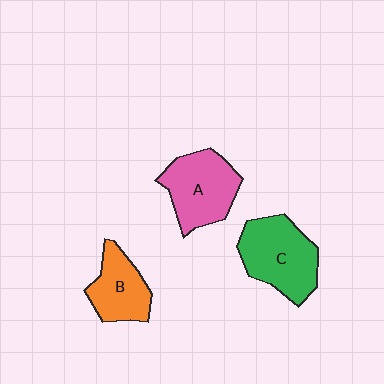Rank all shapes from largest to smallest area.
From largest to smallest: C (green), A (pink), B (orange).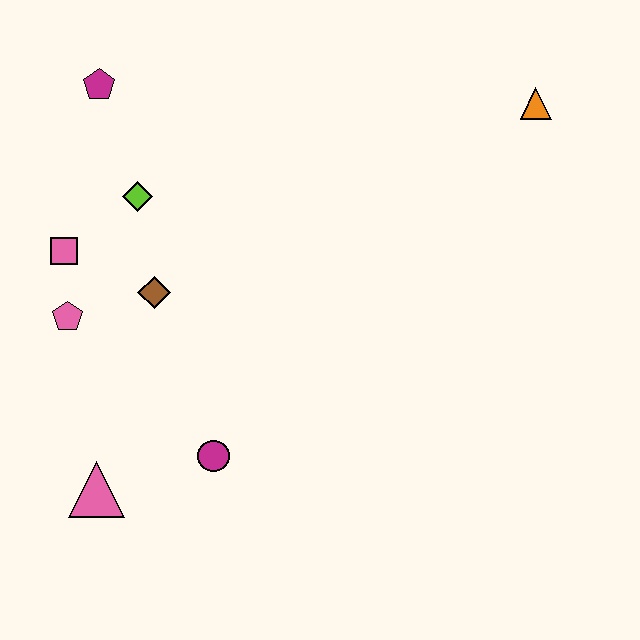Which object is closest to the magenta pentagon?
The lime diamond is closest to the magenta pentagon.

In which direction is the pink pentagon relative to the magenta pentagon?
The pink pentagon is below the magenta pentagon.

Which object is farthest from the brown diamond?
The orange triangle is farthest from the brown diamond.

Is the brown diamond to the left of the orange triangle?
Yes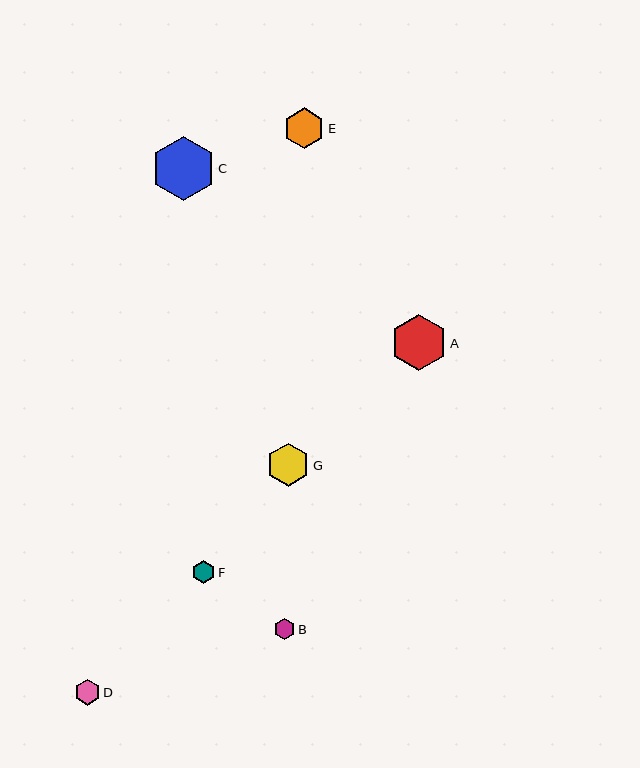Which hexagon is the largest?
Hexagon C is the largest with a size of approximately 64 pixels.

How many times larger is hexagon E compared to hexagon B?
Hexagon E is approximately 1.9 times the size of hexagon B.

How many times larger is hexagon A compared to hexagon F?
Hexagon A is approximately 2.5 times the size of hexagon F.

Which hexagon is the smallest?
Hexagon B is the smallest with a size of approximately 21 pixels.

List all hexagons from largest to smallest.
From largest to smallest: C, A, G, E, D, F, B.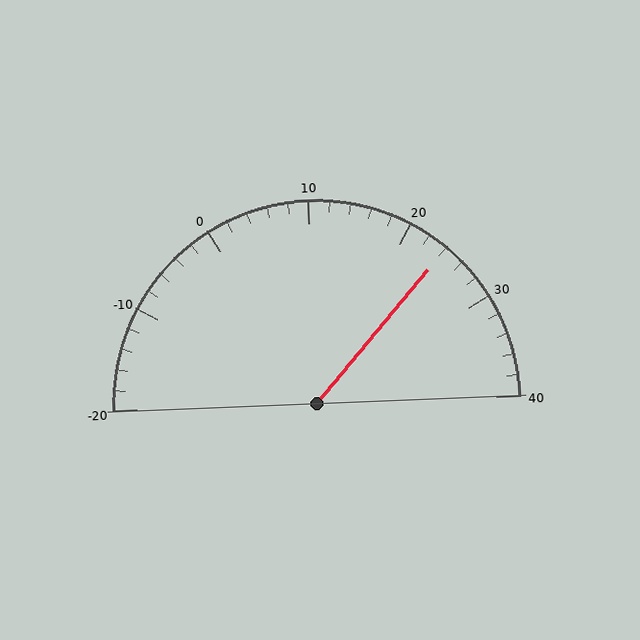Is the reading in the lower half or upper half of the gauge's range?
The reading is in the upper half of the range (-20 to 40).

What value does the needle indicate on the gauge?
The needle indicates approximately 24.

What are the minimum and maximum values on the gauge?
The gauge ranges from -20 to 40.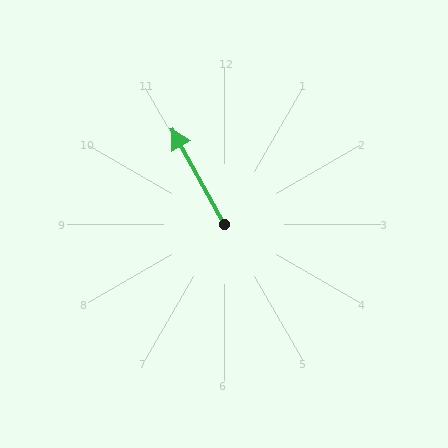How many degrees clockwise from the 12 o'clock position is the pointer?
Approximately 331 degrees.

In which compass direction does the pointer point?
Northwest.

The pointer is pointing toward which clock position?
Roughly 11 o'clock.